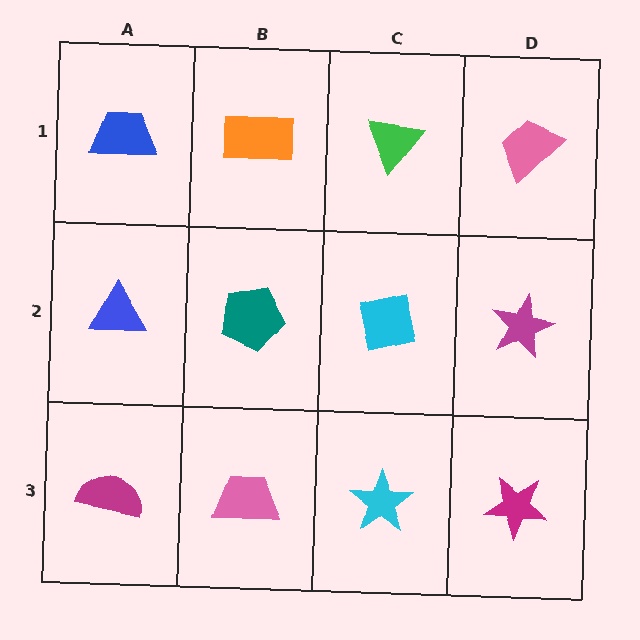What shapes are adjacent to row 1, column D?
A magenta star (row 2, column D), a green triangle (row 1, column C).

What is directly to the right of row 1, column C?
A pink trapezoid.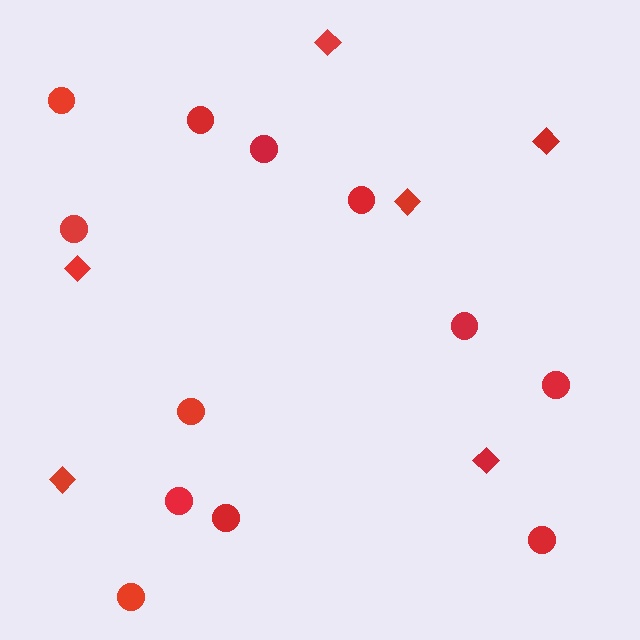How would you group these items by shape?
There are 2 groups: one group of circles (12) and one group of diamonds (6).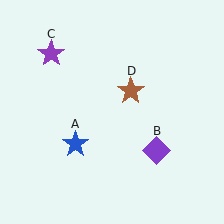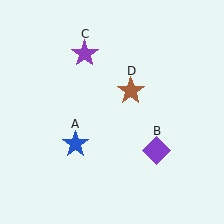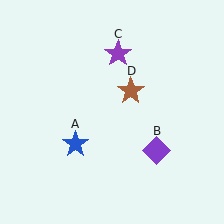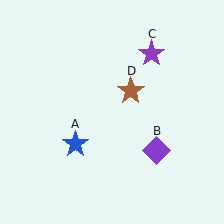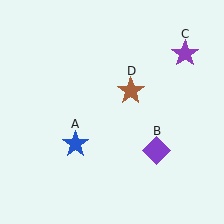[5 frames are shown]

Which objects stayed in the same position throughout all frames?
Blue star (object A) and purple diamond (object B) and brown star (object D) remained stationary.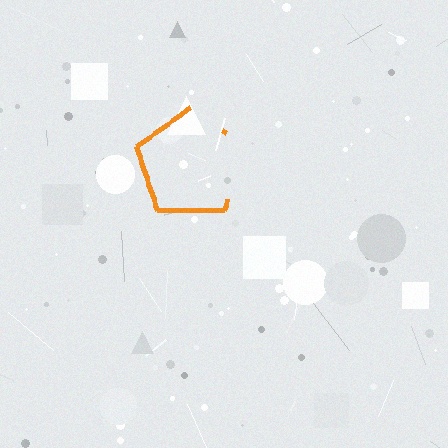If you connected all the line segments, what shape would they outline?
They would outline a pentagon.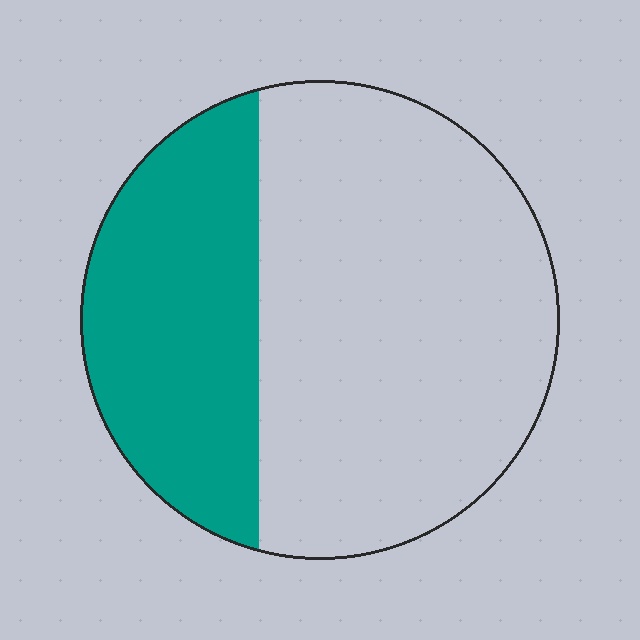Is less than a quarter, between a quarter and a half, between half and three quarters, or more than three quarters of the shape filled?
Between a quarter and a half.